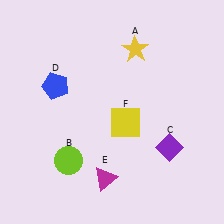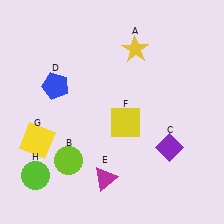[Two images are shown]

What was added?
A yellow square (G), a lime circle (H) were added in Image 2.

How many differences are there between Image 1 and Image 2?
There are 2 differences between the two images.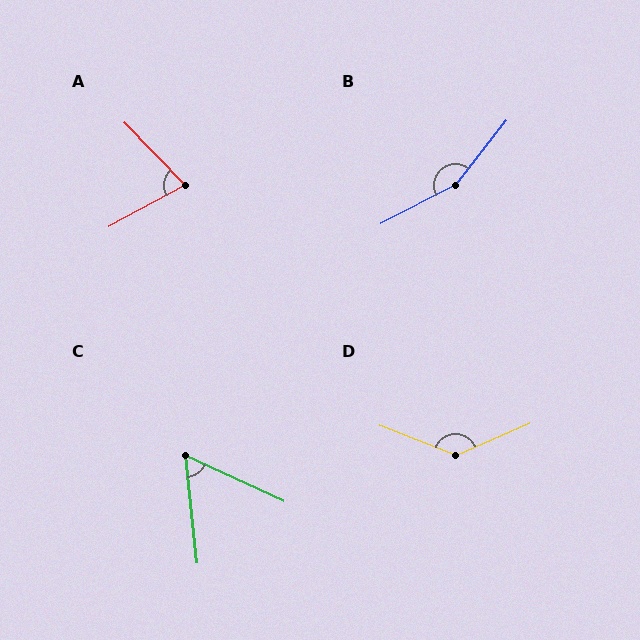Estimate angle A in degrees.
Approximately 75 degrees.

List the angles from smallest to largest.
C (59°), A (75°), D (135°), B (156°).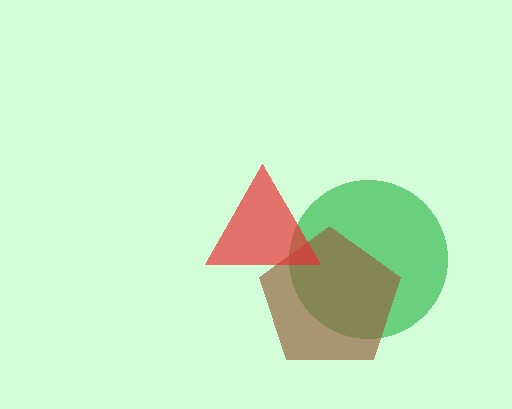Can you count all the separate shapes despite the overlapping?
Yes, there are 3 separate shapes.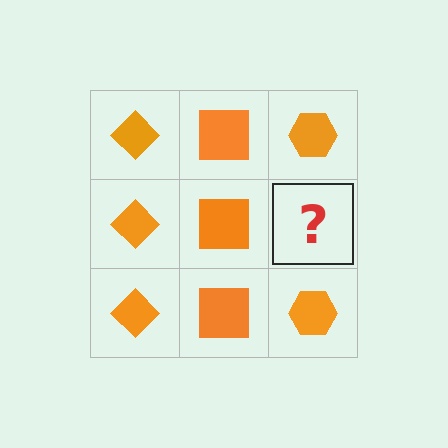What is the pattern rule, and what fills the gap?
The rule is that each column has a consistent shape. The gap should be filled with an orange hexagon.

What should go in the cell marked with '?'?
The missing cell should contain an orange hexagon.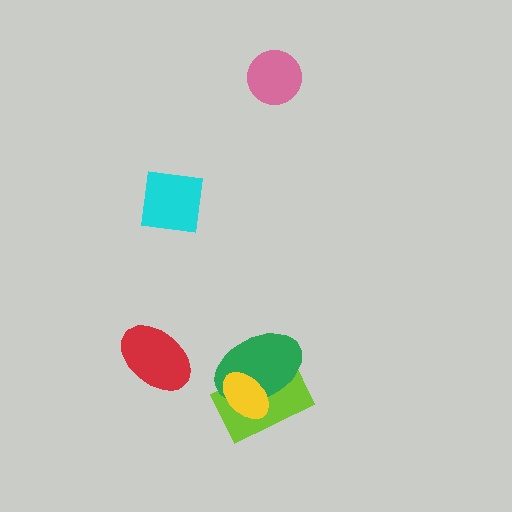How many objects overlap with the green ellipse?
2 objects overlap with the green ellipse.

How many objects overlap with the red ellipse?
0 objects overlap with the red ellipse.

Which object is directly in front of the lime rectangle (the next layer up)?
The green ellipse is directly in front of the lime rectangle.